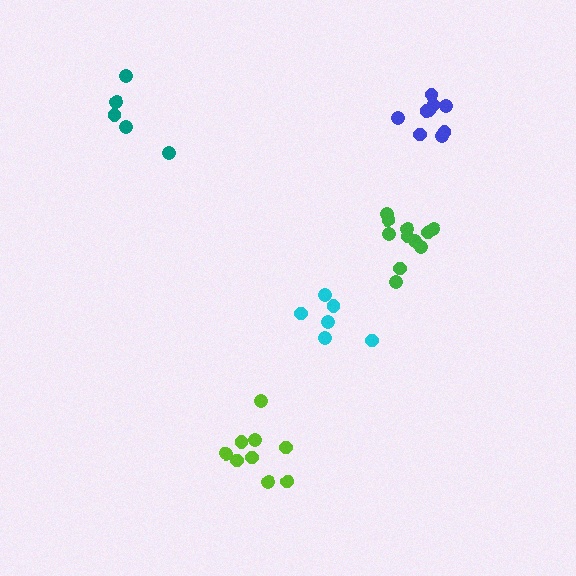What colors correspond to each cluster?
The clusters are colored: lime, green, teal, cyan, blue.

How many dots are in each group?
Group 1: 9 dots, Group 2: 11 dots, Group 3: 5 dots, Group 4: 6 dots, Group 5: 9 dots (40 total).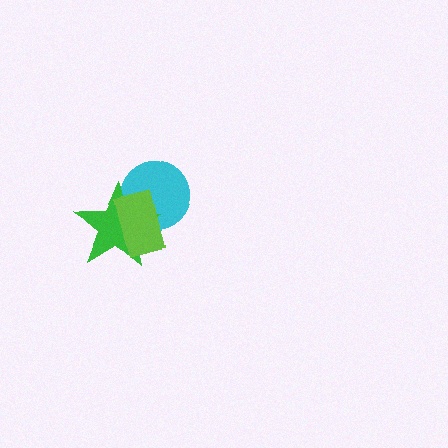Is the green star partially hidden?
Yes, it is partially covered by another shape.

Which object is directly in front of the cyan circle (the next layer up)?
The green star is directly in front of the cyan circle.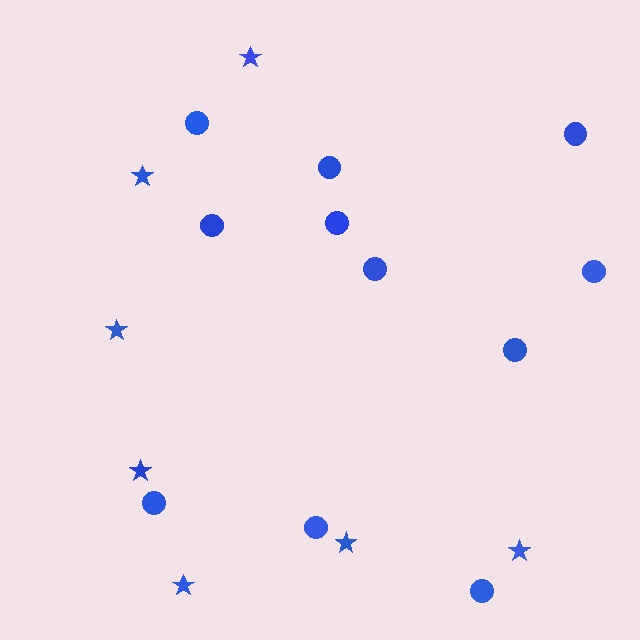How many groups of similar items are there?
There are 2 groups: one group of circles (11) and one group of stars (7).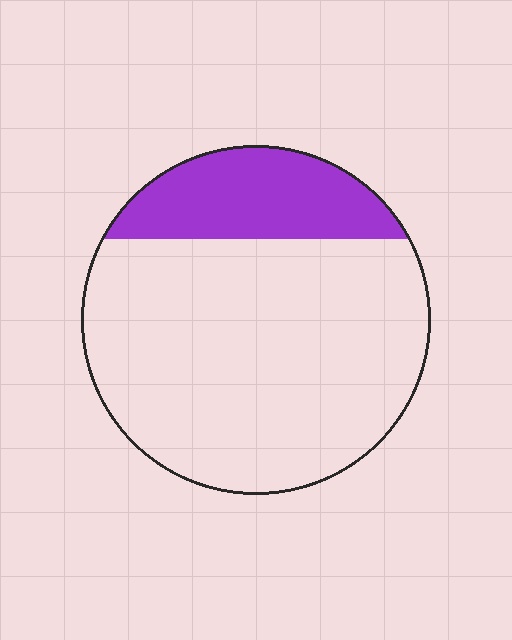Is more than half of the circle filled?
No.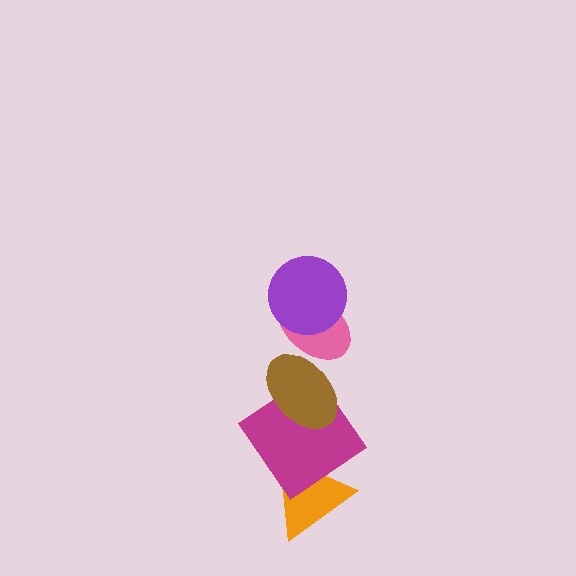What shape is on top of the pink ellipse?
The purple circle is on top of the pink ellipse.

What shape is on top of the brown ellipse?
The pink ellipse is on top of the brown ellipse.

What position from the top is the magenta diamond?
The magenta diamond is 4th from the top.